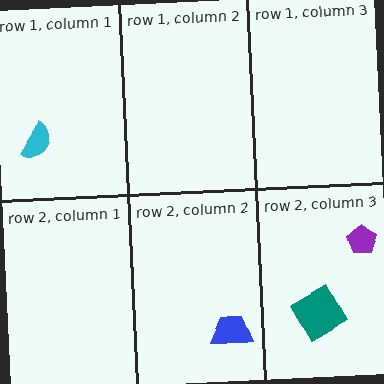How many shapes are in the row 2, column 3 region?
2.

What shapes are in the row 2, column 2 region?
The blue trapezoid.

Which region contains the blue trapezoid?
The row 2, column 2 region.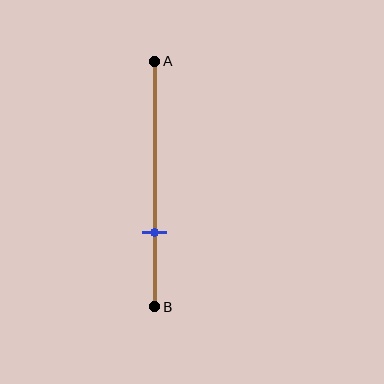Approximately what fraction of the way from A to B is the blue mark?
The blue mark is approximately 70% of the way from A to B.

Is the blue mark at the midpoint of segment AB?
No, the mark is at about 70% from A, not at the 50% midpoint.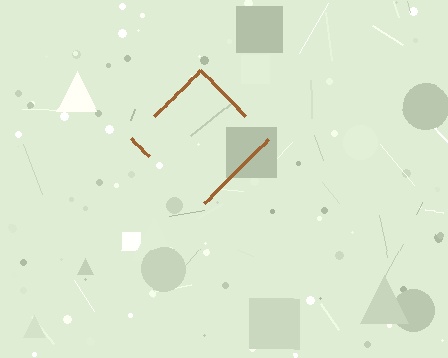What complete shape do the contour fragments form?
The contour fragments form a diamond.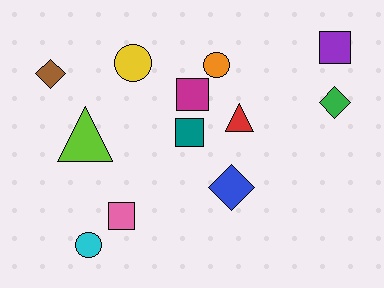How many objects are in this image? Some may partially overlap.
There are 12 objects.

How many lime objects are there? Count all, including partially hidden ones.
There is 1 lime object.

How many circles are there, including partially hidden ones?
There are 3 circles.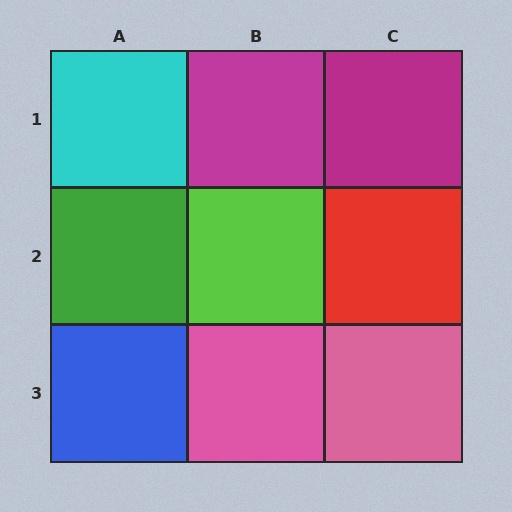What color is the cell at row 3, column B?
Pink.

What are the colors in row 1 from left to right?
Cyan, magenta, magenta.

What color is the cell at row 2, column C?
Red.